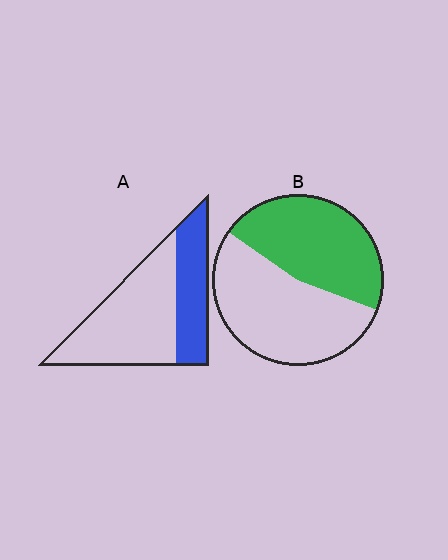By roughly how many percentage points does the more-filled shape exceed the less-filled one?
By roughly 10 percentage points (B over A).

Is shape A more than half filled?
No.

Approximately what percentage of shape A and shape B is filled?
A is approximately 35% and B is approximately 45%.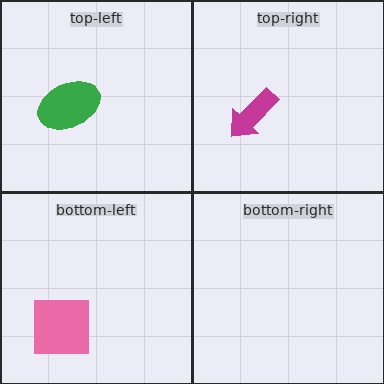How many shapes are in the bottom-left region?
1.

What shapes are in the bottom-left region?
The pink square.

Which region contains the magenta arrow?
The top-right region.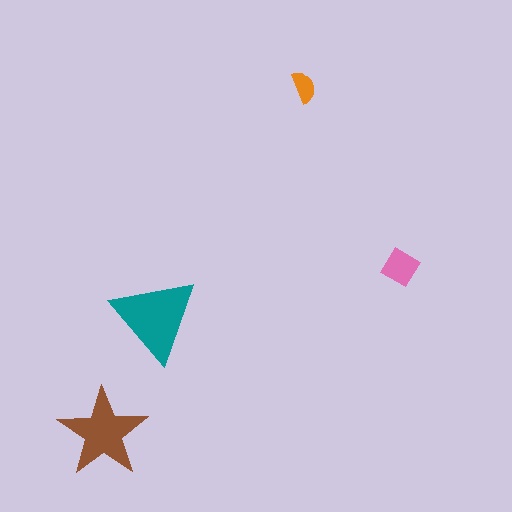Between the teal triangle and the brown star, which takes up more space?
The teal triangle.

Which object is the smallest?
The orange semicircle.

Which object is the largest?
The teal triangle.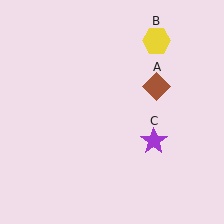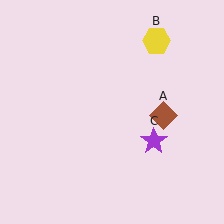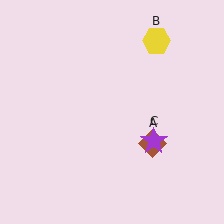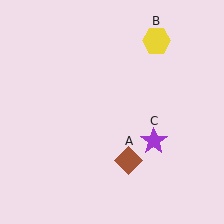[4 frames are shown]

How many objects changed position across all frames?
1 object changed position: brown diamond (object A).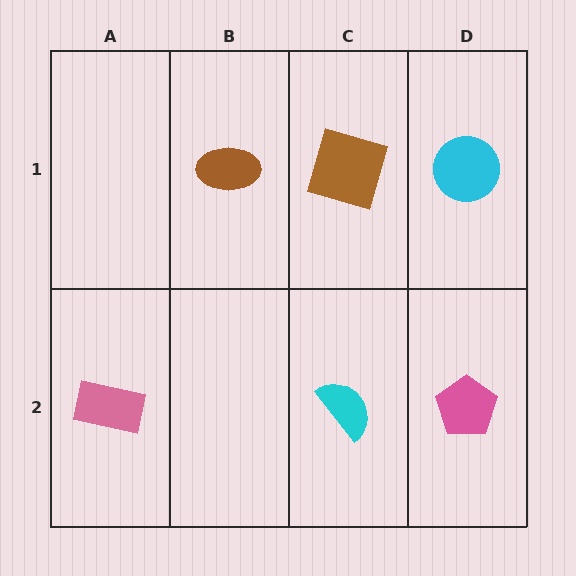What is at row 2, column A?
A pink rectangle.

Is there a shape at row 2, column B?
No, that cell is empty.